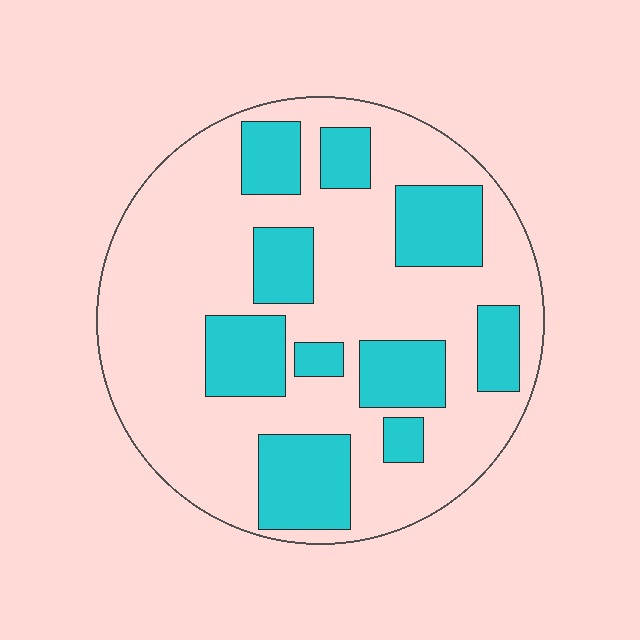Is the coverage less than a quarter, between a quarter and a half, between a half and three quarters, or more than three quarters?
Between a quarter and a half.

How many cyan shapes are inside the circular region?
10.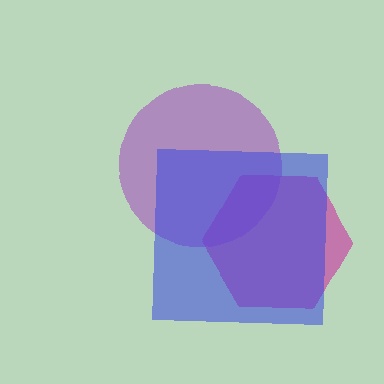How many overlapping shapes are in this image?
There are 3 overlapping shapes in the image.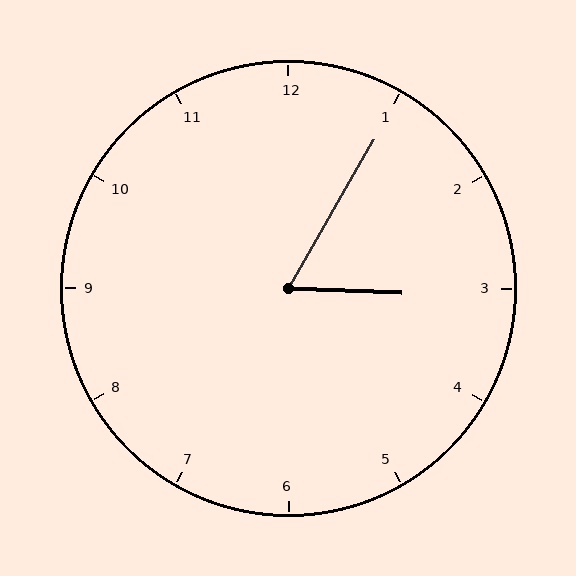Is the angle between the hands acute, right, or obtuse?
It is acute.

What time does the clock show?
3:05.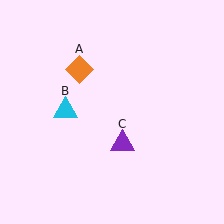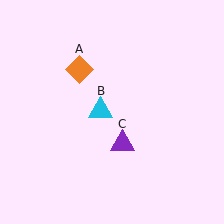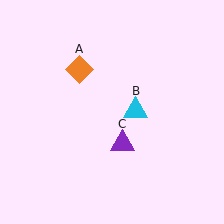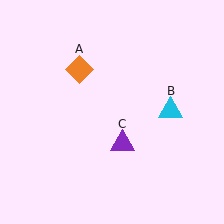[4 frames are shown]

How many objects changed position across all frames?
1 object changed position: cyan triangle (object B).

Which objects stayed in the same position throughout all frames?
Orange diamond (object A) and purple triangle (object C) remained stationary.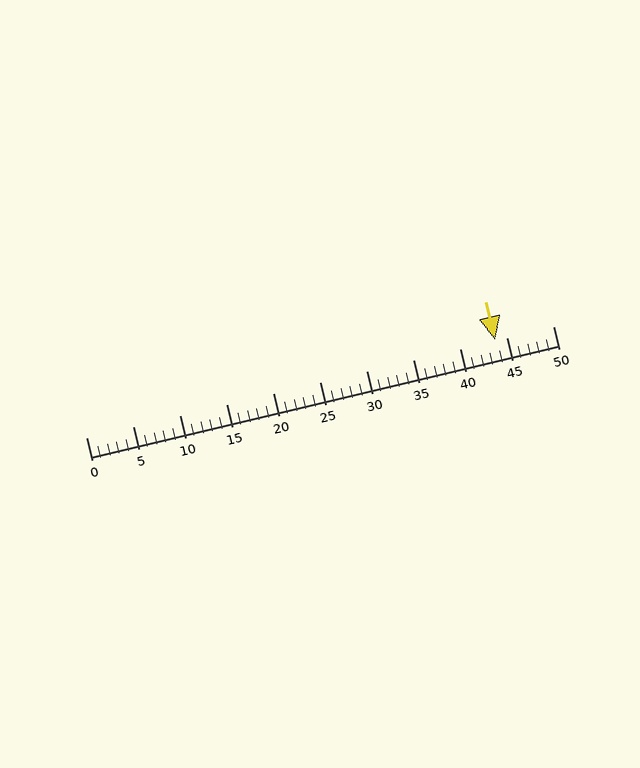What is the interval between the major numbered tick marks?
The major tick marks are spaced 5 units apart.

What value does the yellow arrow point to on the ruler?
The yellow arrow points to approximately 44.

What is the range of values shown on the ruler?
The ruler shows values from 0 to 50.